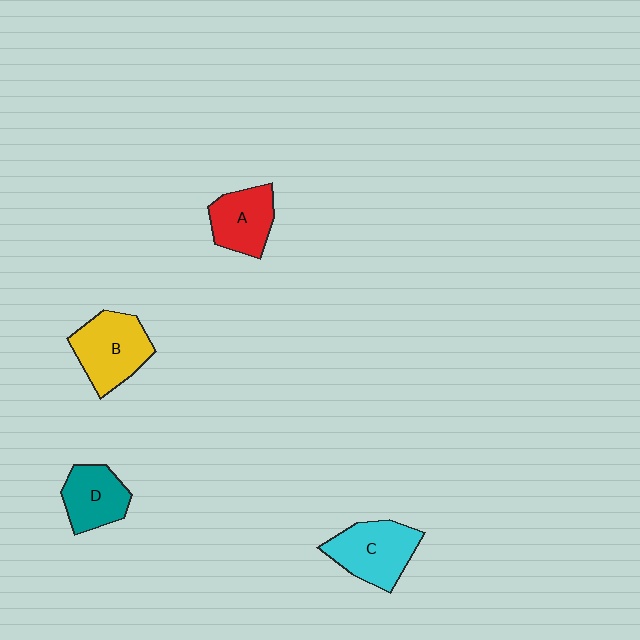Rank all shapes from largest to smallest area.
From largest to smallest: B (yellow), C (cyan), A (red), D (teal).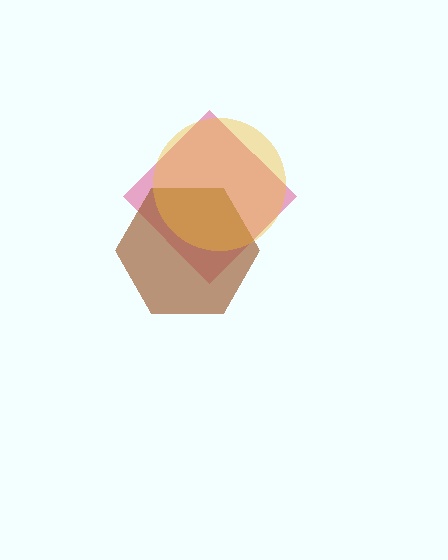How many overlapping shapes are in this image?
There are 3 overlapping shapes in the image.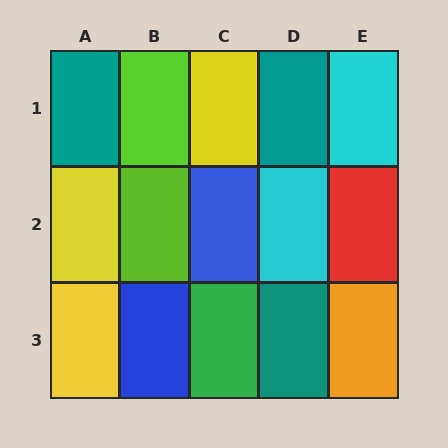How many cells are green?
1 cell is green.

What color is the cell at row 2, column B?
Lime.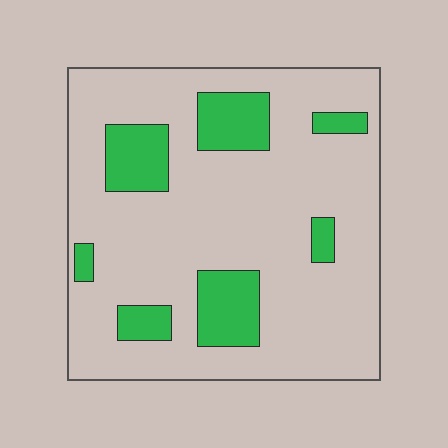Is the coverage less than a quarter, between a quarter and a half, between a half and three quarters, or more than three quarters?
Less than a quarter.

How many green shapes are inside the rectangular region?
7.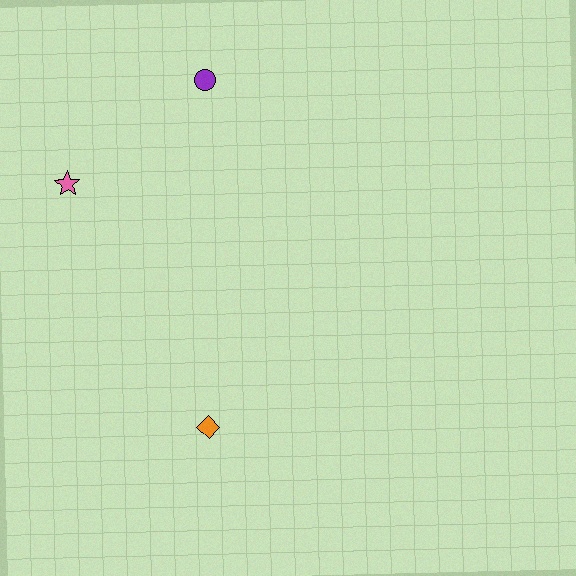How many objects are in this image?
There are 3 objects.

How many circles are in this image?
There is 1 circle.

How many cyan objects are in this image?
There are no cyan objects.